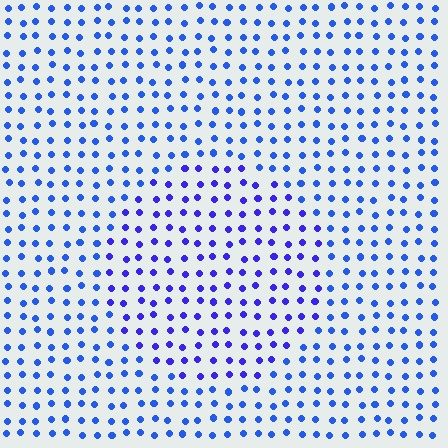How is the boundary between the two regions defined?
The boundary is defined purely by a slight shift in hue (about 23 degrees). Spacing, size, and orientation are identical on both sides.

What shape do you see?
I see a circle.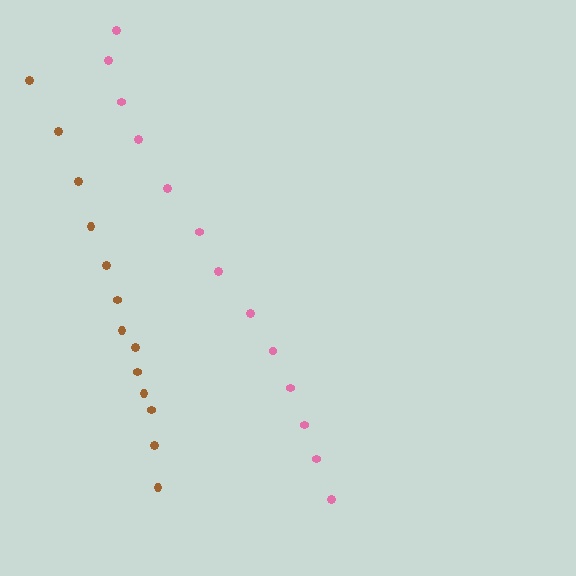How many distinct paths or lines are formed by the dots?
There are 2 distinct paths.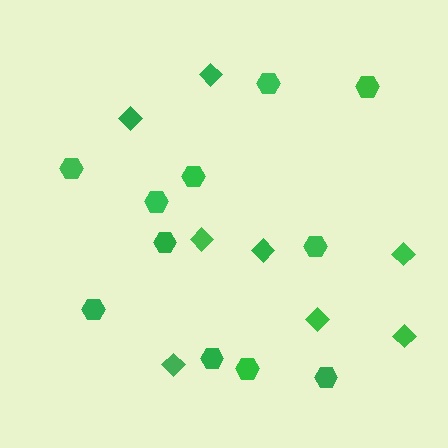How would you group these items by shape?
There are 2 groups: one group of hexagons (11) and one group of diamonds (8).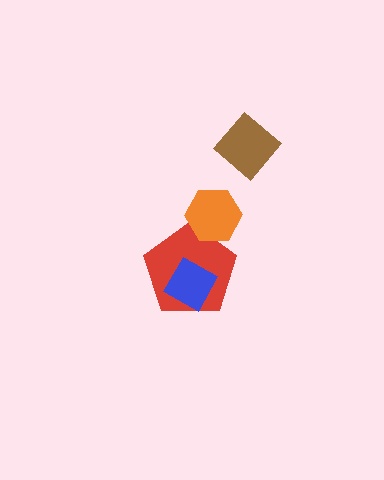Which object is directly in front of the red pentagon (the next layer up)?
The orange hexagon is directly in front of the red pentagon.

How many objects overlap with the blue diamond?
1 object overlaps with the blue diamond.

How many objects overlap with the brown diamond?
0 objects overlap with the brown diamond.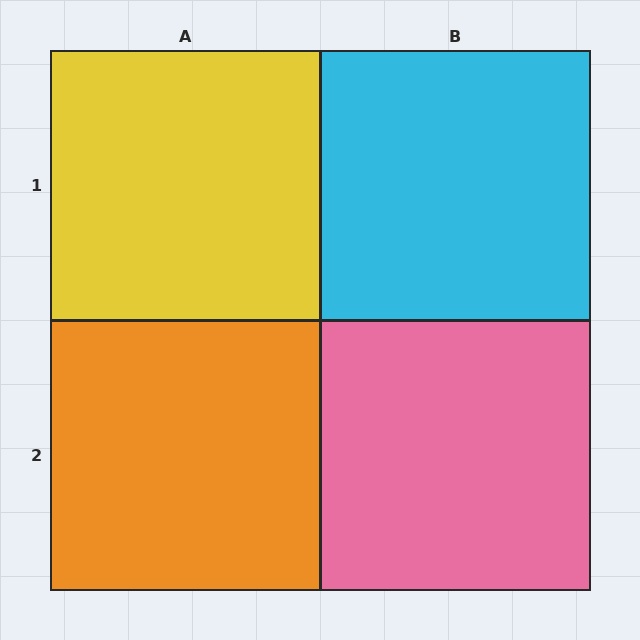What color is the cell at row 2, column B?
Pink.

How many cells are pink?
1 cell is pink.